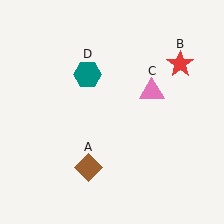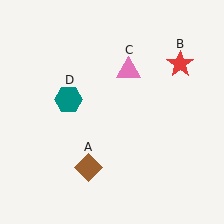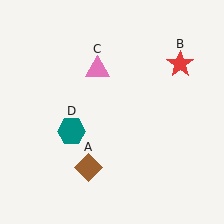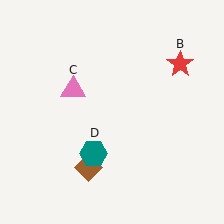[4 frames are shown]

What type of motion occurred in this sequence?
The pink triangle (object C), teal hexagon (object D) rotated counterclockwise around the center of the scene.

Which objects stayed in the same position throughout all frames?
Brown diamond (object A) and red star (object B) remained stationary.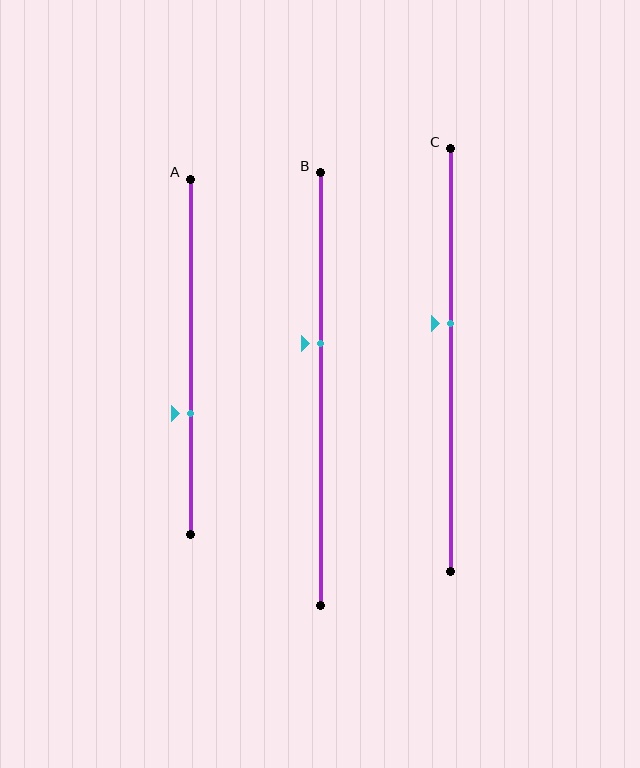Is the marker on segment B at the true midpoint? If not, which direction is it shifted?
No, the marker on segment B is shifted upward by about 11% of the segment length.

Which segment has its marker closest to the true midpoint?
Segment C has its marker closest to the true midpoint.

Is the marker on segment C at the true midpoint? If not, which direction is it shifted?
No, the marker on segment C is shifted upward by about 9% of the segment length.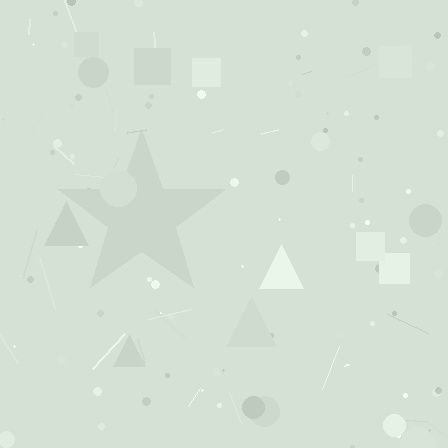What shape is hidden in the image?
A star is hidden in the image.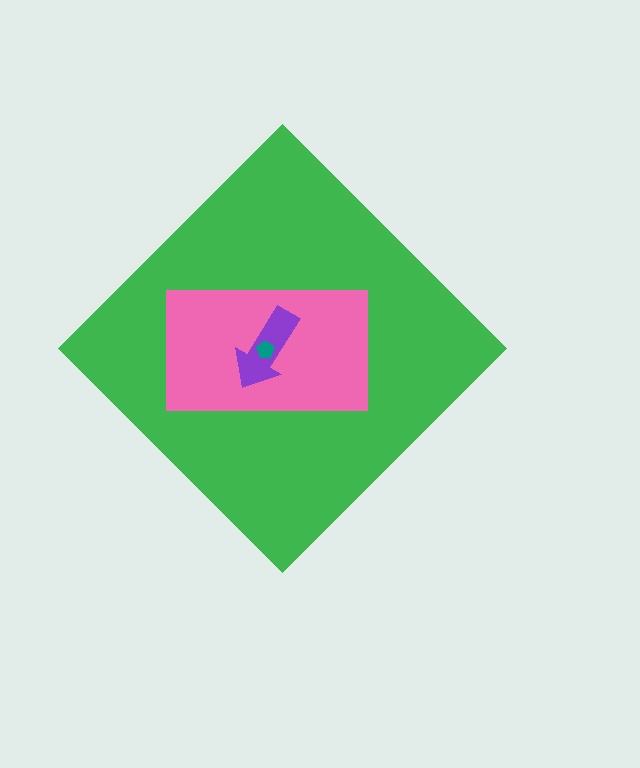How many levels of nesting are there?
4.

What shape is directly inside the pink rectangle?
The purple arrow.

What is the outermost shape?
The green diamond.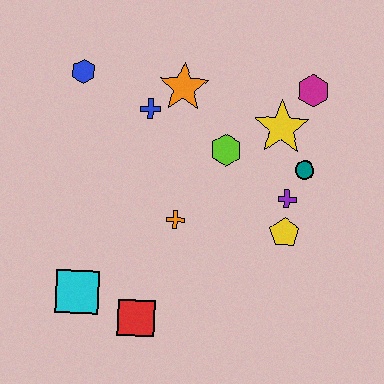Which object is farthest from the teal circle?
The cyan square is farthest from the teal circle.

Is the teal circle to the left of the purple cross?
No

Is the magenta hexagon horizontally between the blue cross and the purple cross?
No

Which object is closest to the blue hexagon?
The blue cross is closest to the blue hexagon.